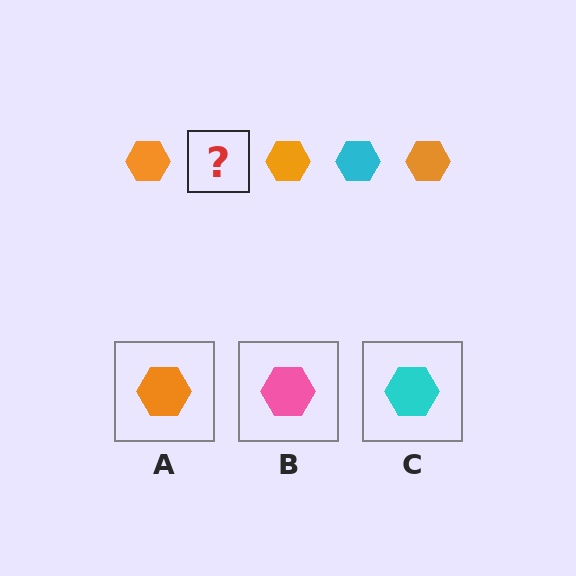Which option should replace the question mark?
Option C.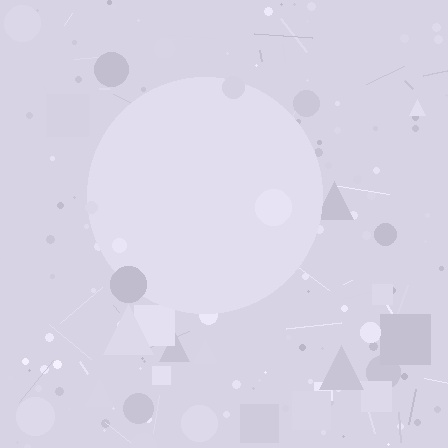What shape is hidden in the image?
A circle is hidden in the image.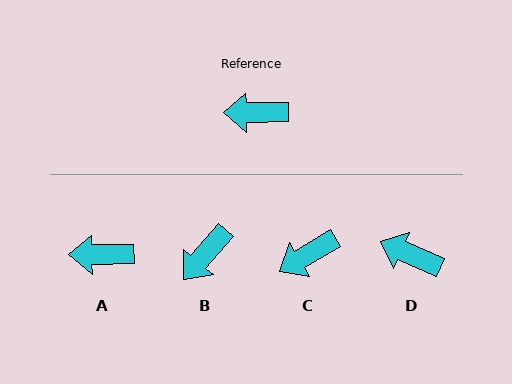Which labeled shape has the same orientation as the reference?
A.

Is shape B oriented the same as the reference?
No, it is off by about 49 degrees.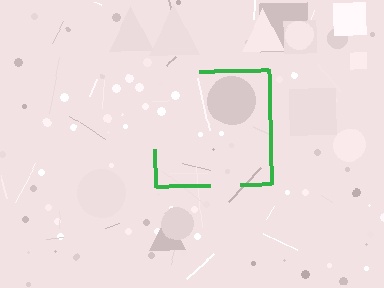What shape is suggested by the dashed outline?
The dashed outline suggests a square.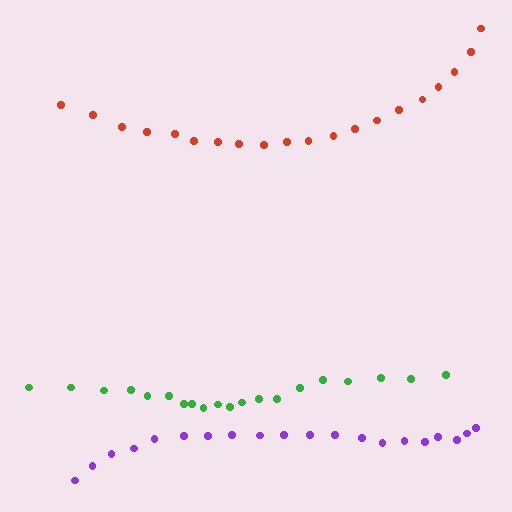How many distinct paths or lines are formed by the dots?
There are 3 distinct paths.